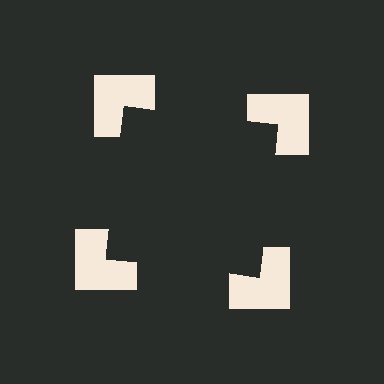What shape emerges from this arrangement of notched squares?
An illusory square — its edges are inferred from the aligned wedge cuts in the notched squares, not physically drawn.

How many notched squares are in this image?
There are 4 — one at each vertex of the illusory square.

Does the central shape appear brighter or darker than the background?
It typically appears slightly darker than the background, even though no actual brightness change is drawn.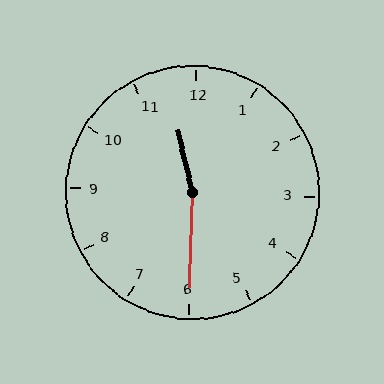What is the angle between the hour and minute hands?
Approximately 165 degrees.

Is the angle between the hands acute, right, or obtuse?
It is obtuse.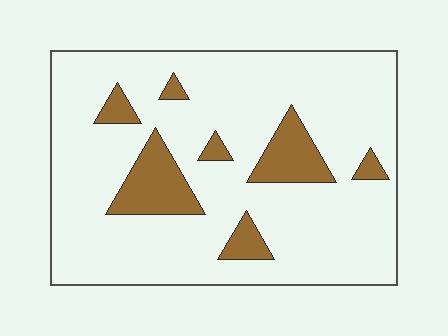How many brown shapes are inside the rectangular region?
7.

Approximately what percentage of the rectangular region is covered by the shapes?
Approximately 15%.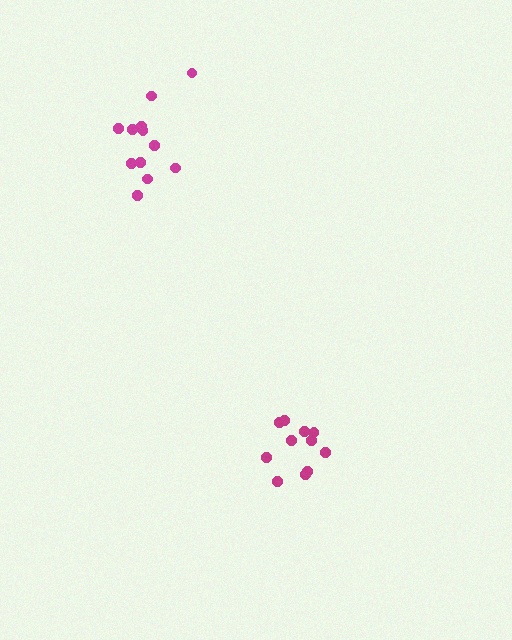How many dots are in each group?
Group 1: 11 dots, Group 2: 12 dots (23 total).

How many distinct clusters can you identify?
There are 2 distinct clusters.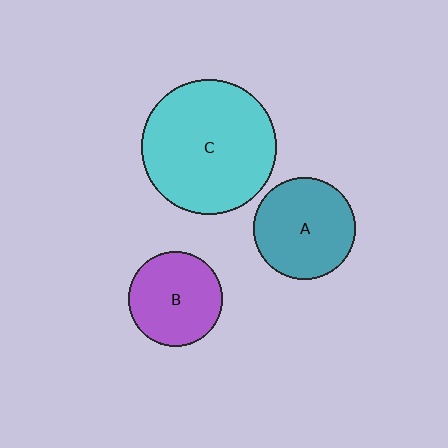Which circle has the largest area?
Circle C (cyan).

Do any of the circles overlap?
No, none of the circles overlap.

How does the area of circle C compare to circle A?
Approximately 1.7 times.